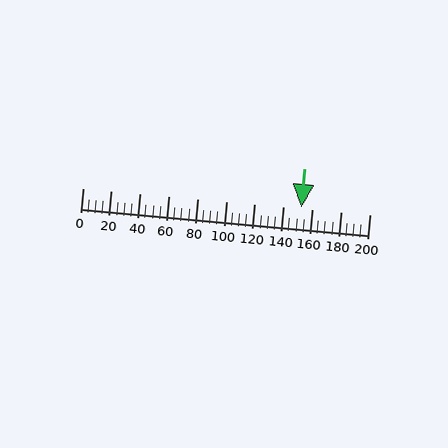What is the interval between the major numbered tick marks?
The major tick marks are spaced 20 units apart.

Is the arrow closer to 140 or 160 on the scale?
The arrow is closer to 160.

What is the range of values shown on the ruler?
The ruler shows values from 0 to 200.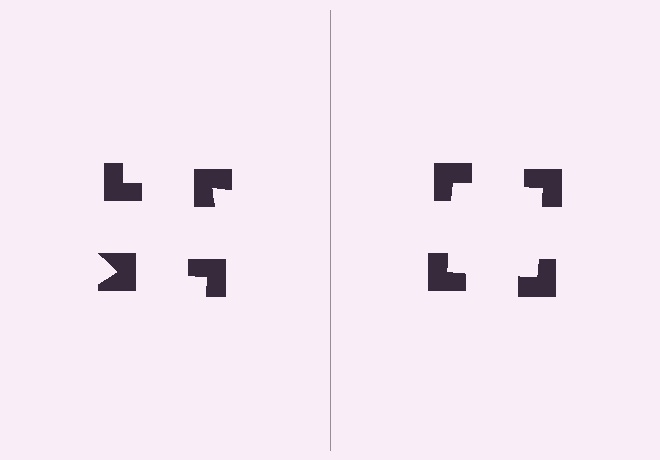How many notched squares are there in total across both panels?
8 — 4 on each side.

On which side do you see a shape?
An illusory square appears on the right side. On the left side the wedge cuts are rotated, so no coherent shape forms.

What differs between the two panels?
The notched squares are positioned identically on both sides; only the wedge orientations differ. On the right they align to a square; on the left they are misaligned.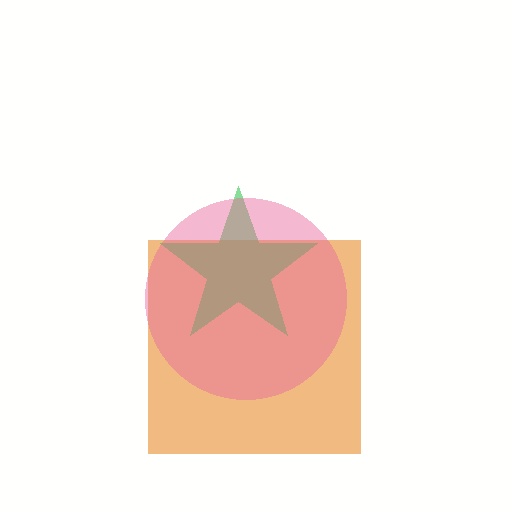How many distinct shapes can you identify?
There are 3 distinct shapes: an orange square, a green star, a pink circle.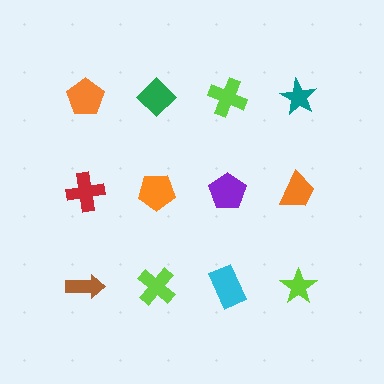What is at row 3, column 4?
A lime star.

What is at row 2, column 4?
An orange trapezoid.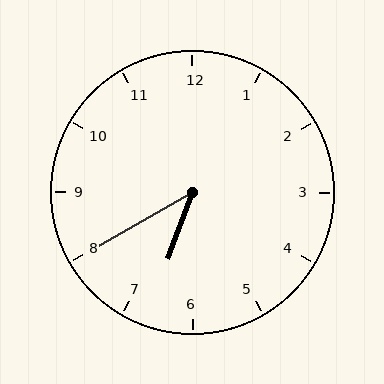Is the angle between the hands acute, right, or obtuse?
It is acute.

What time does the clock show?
6:40.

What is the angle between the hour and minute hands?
Approximately 40 degrees.